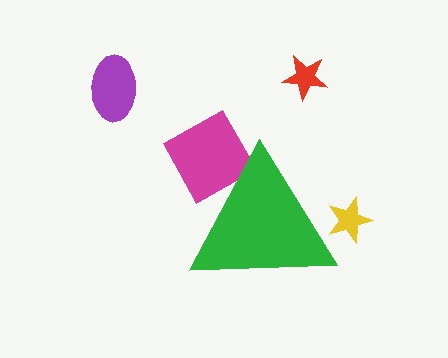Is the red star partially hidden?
No, the red star is fully visible.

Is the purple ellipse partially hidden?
No, the purple ellipse is fully visible.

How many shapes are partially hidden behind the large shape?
2 shapes are partially hidden.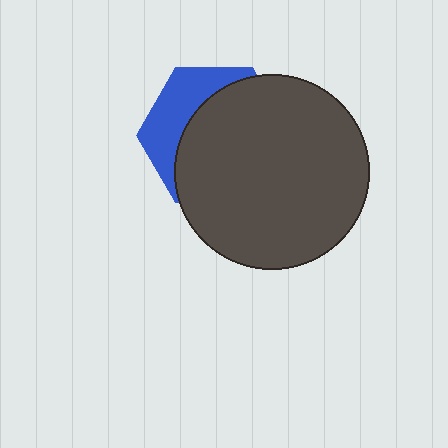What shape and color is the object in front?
The object in front is a dark gray circle.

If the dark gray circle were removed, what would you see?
You would see the complete blue hexagon.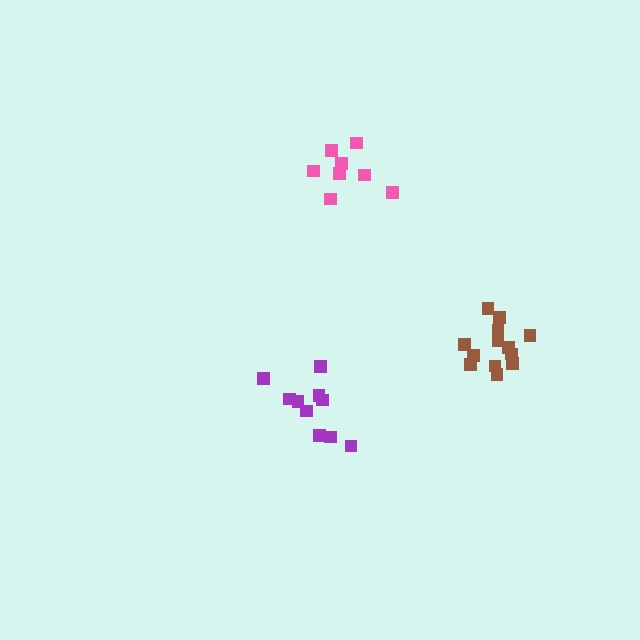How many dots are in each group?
Group 1: 13 dots, Group 2: 8 dots, Group 3: 10 dots (31 total).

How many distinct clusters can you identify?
There are 3 distinct clusters.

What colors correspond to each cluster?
The clusters are colored: brown, pink, purple.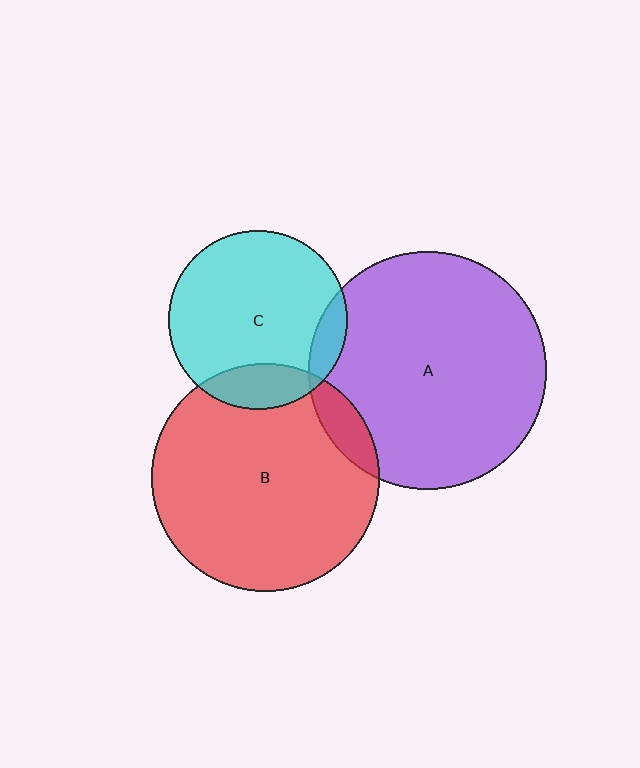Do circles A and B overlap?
Yes.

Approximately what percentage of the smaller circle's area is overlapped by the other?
Approximately 10%.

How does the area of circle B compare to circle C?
Approximately 1.6 times.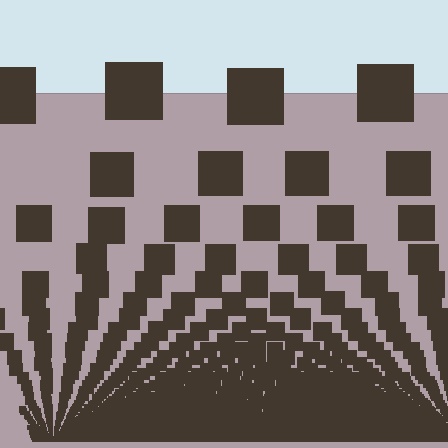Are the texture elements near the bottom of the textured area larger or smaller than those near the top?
Smaller. The gradient is inverted — elements near the bottom are smaller and denser.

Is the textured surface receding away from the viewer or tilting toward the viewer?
The surface appears to tilt toward the viewer. Texture elements get larger and sparser toward the top.